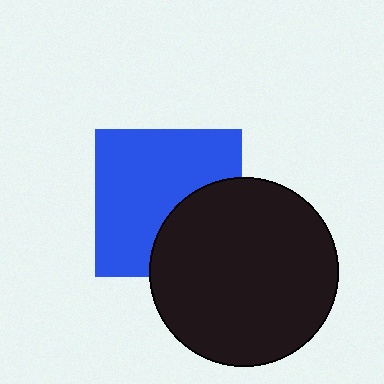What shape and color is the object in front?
The object in front is a black circle.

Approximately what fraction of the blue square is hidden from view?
Roughly 34% of the blue square is hidden behind the black circle.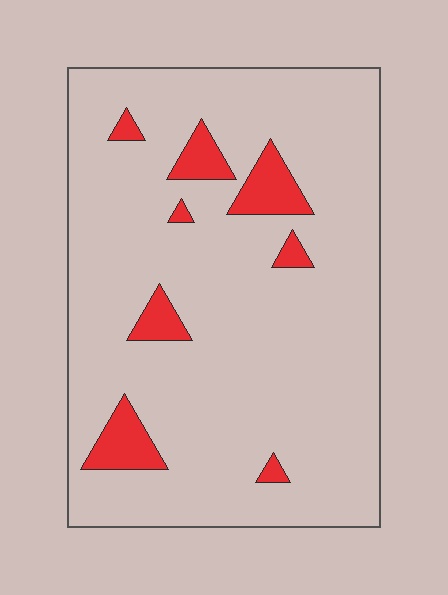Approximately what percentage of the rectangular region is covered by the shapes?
Approximately 10%.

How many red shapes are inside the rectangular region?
8.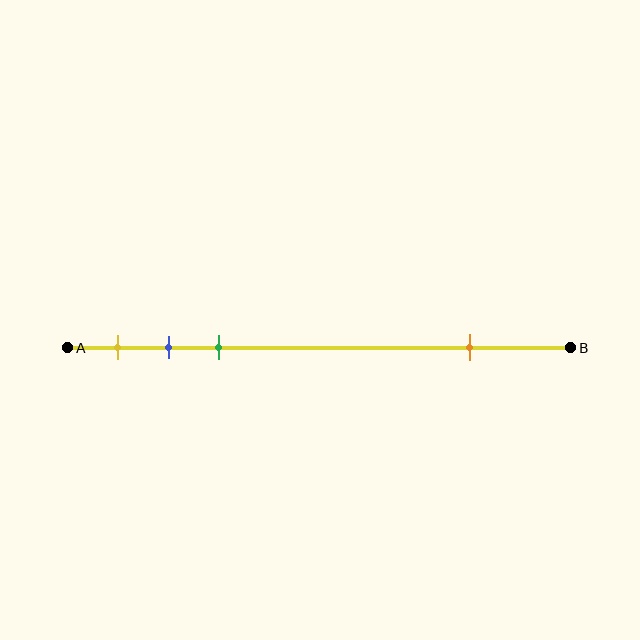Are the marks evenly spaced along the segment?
No, the marks are not evenly spaced.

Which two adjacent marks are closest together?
The blue and green marks are the closest adjacent pair.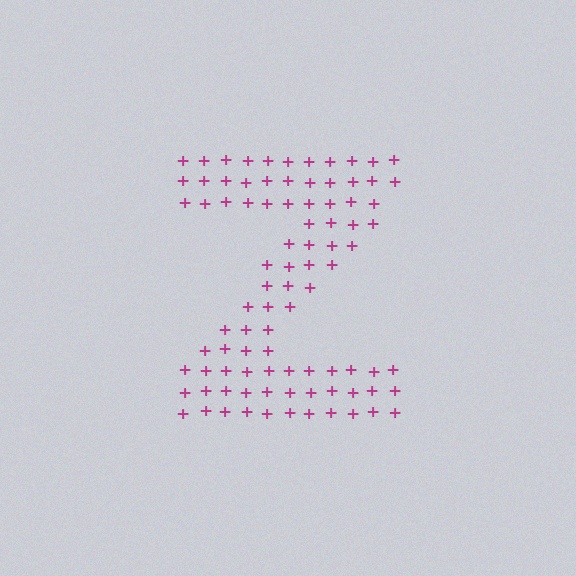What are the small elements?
The small elements are plus signs.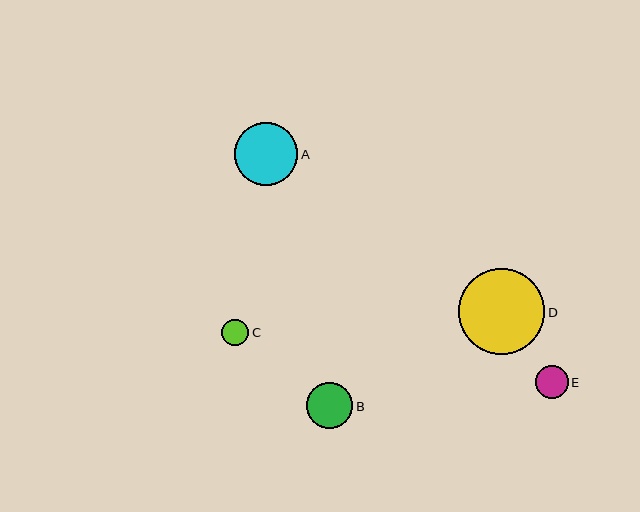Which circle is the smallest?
Circle C is the smallest with a size of approximately 27 pixels.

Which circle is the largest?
Circle D is the largest with a size of approximately 86 pixels.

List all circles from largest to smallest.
From largest to smallest: D, A, B, E, C.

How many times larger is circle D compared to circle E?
Circle D is approximately 2.6 times the size of circle E.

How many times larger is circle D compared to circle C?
Circle D is approximately 3.2 times the size of circle C.